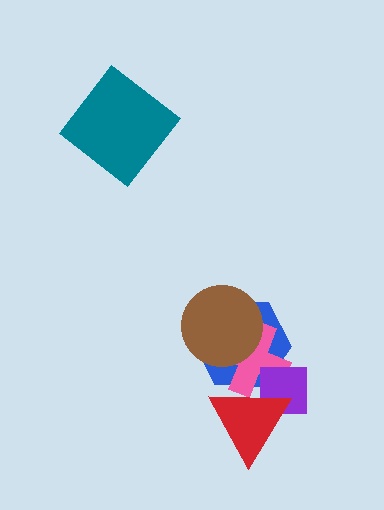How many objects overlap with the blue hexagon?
4 objects overlap with the blue hexagon.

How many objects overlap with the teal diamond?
0 objects overlap with the teal diamond.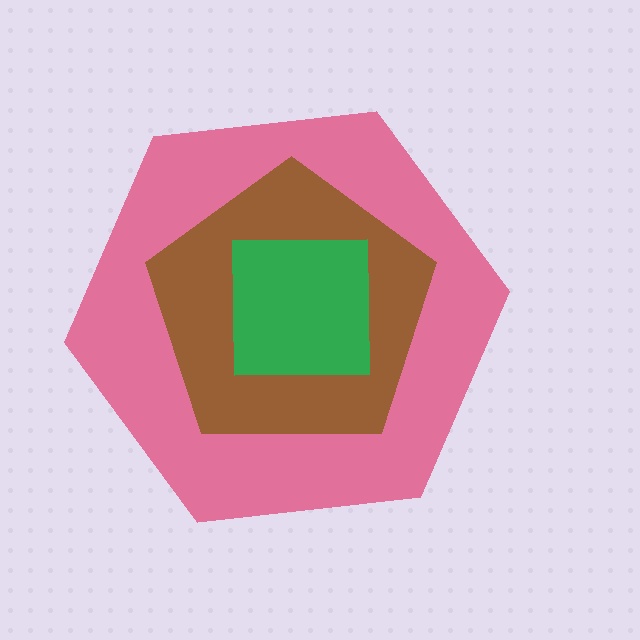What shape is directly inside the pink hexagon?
The brown pentagon.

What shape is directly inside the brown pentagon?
The green square.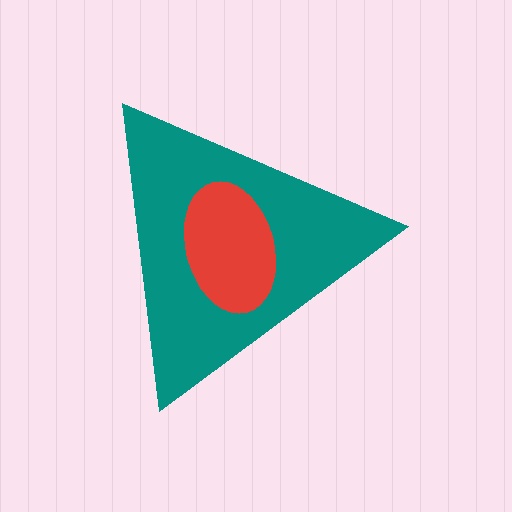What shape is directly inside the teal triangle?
The red ellipse.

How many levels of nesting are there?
2.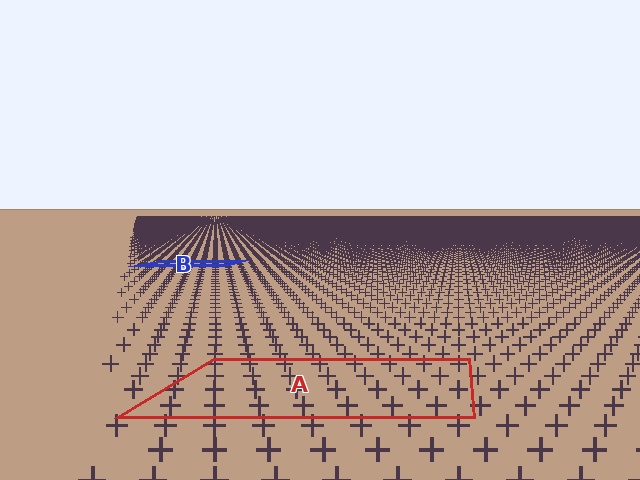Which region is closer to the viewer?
Region A is closer. The texture elements there are larger and more spread out.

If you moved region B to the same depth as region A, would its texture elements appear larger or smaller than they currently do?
They would appear larger. At a closer depth, the same texture elements are projected at a bigger on-screen size.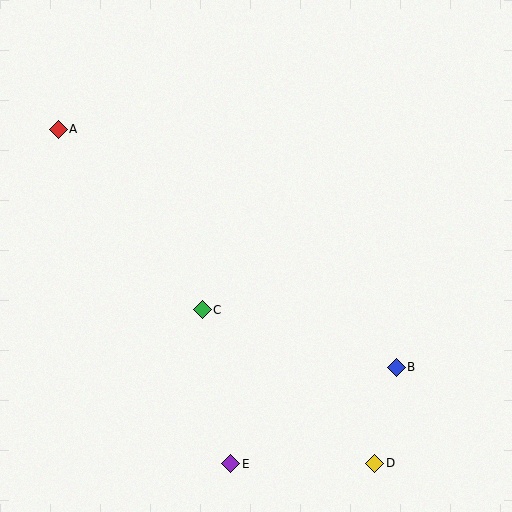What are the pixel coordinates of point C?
Point C is at (202, 310).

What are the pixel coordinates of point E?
Point E is at (231, 464).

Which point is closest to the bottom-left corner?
Point E is closest to the bottom-left corner.